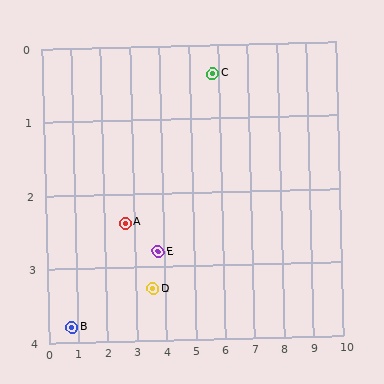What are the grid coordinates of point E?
Point E is at approximately (3.8, 2.8).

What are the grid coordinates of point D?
Point D is at approximately (3.6, 3.3).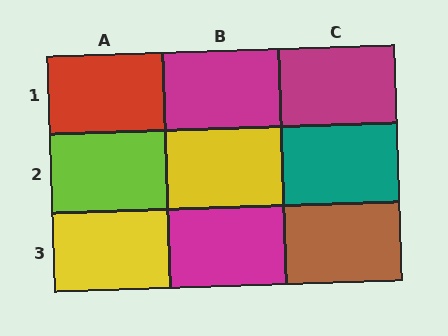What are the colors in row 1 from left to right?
Red, magenta, magenta.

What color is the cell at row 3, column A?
Yellow.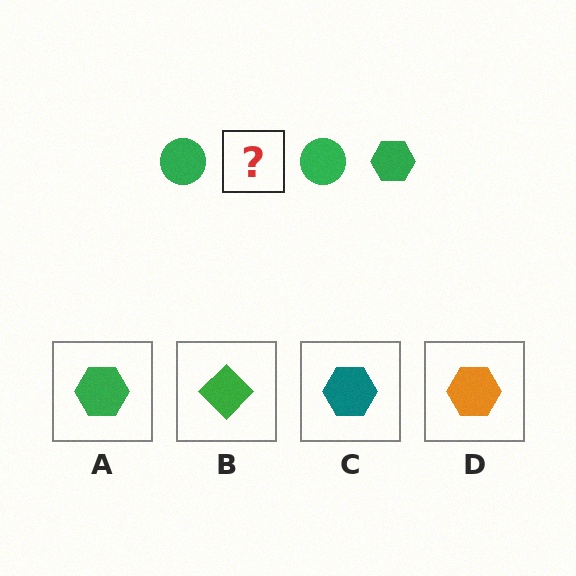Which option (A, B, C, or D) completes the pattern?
A.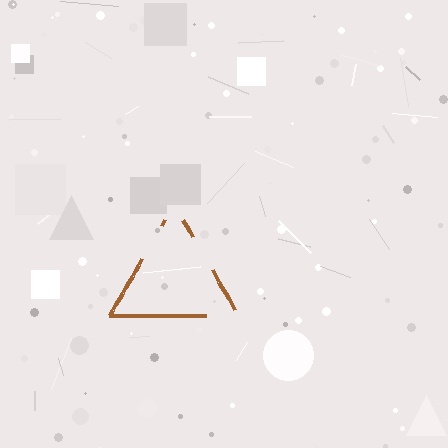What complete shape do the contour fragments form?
The contour fragments form a triangle.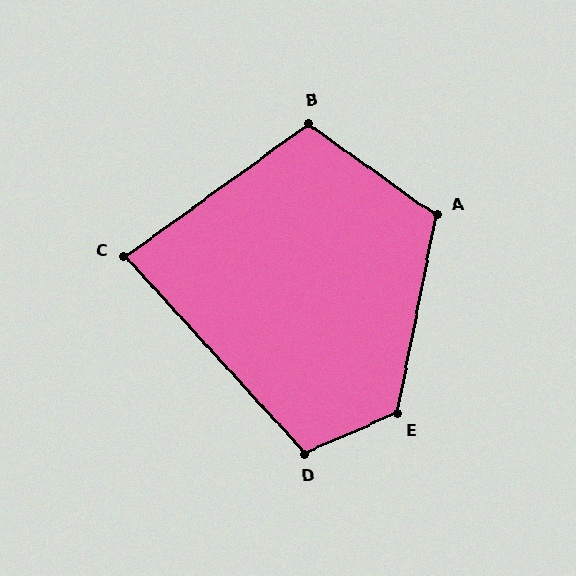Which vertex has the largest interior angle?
E, at approximately 125 degrees.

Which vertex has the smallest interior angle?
C, at approximately 84 degrees.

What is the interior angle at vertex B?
Approximately 109 degrees (obtuse).